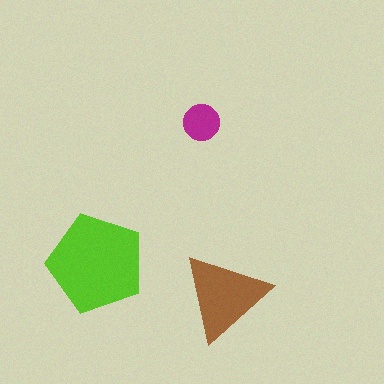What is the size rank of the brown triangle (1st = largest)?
2nd.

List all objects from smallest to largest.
The magenta circle, the brown triangle, the lime pentagon.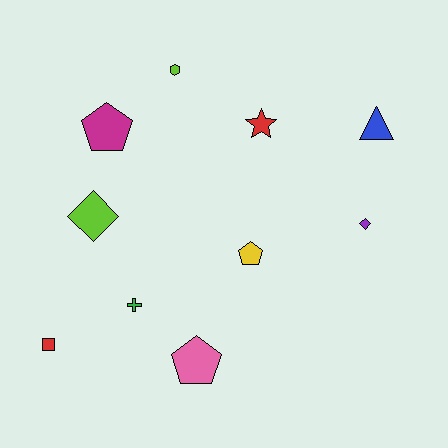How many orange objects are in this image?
There are no orange objects.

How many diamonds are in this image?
There are 2 diamonds.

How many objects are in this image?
There are 10 objects.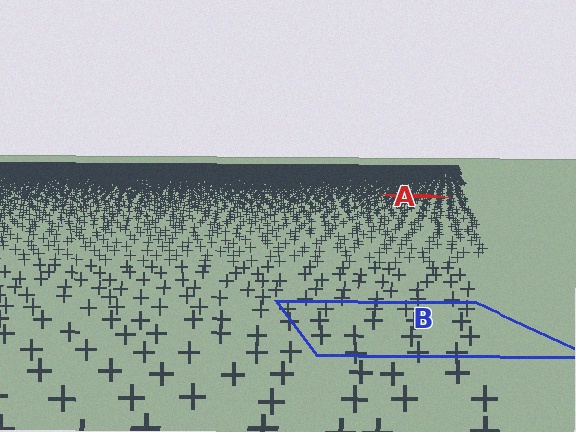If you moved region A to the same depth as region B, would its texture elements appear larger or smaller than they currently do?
They would appear larger. At a closer depth, the same texture elements are projected at a bigger on-screen size.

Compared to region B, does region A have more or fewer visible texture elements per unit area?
Region A has more texture elements per unit area — they are packed more densely because it is farther away.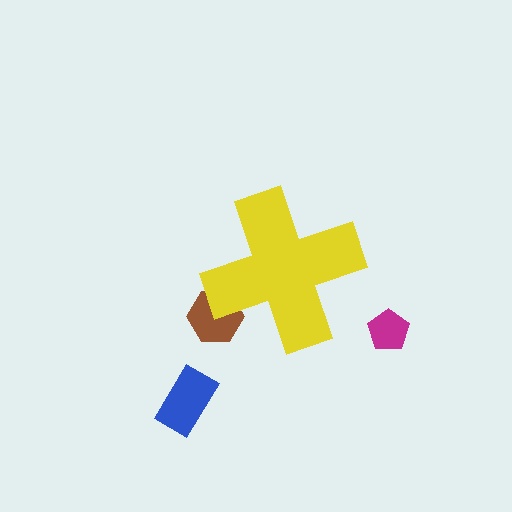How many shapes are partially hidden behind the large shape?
1 shape is partially hidden.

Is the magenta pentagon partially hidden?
No, the magenta pentagon is fully visible.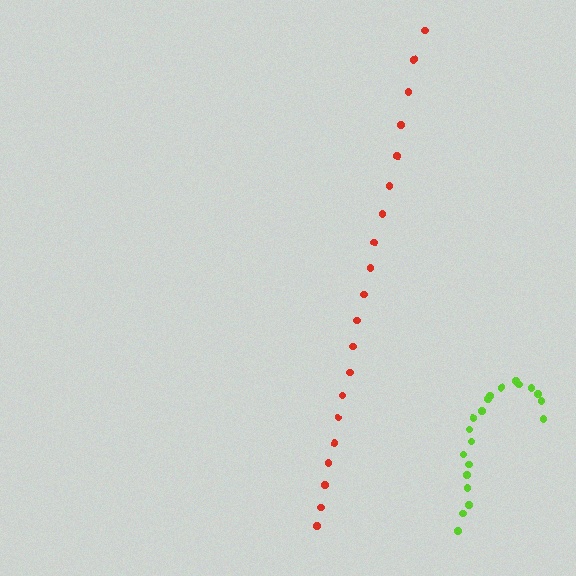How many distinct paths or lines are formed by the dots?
There are 2 distinct paths.